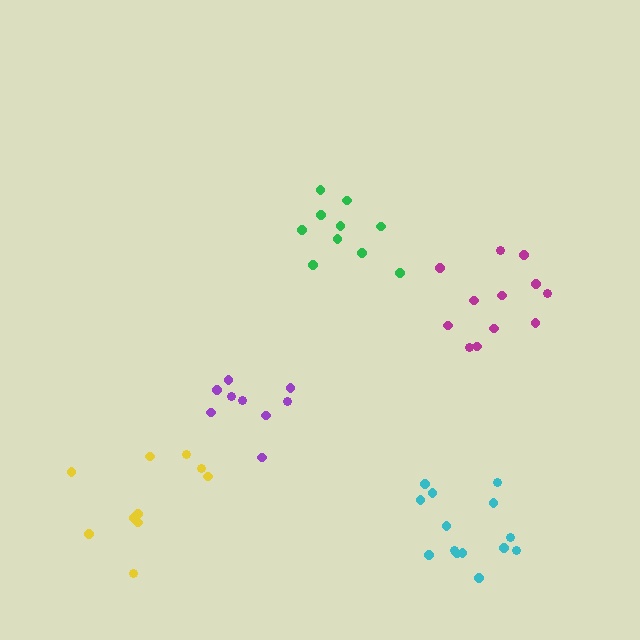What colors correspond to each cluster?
The clusters are colored: purple, cyan, green, yellow, magenta.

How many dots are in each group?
Group 1: 9 dots, Group 2: 14 dots, Group 3: 10 dots, Group 4: 10 dots, Group 5: 12 dots (55 total).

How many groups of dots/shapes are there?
There are 5 groups.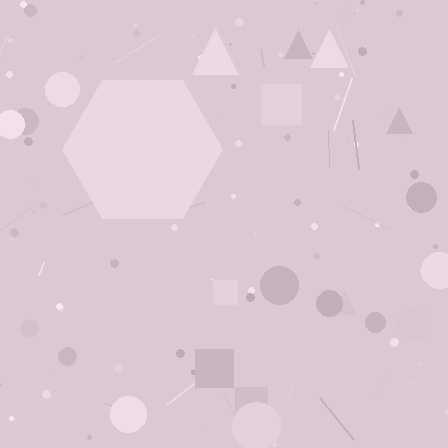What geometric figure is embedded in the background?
A hexagon is embedded in the background.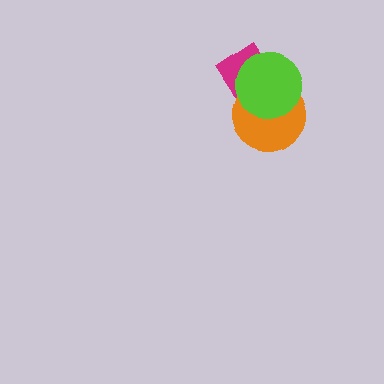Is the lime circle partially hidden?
No, no other shape covers it.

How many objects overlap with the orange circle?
2 objects overlap with the orange circle.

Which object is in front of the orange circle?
The lime circle is in front of the orange circle.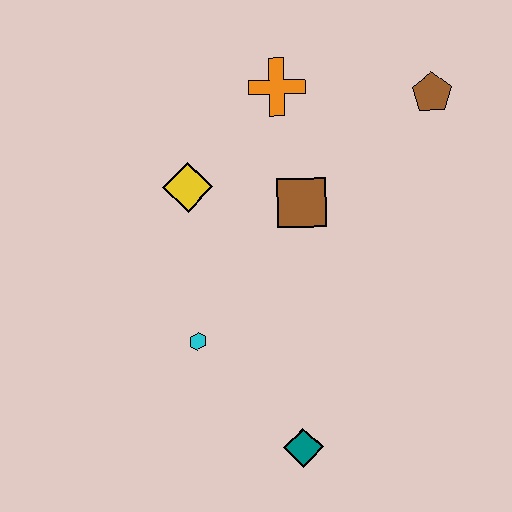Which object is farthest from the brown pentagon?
The teal diamond is farthest from the brown pentagon.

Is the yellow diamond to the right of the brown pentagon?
No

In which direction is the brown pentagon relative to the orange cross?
The brown pentagon is to the right of the orange cross.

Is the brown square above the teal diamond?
Yes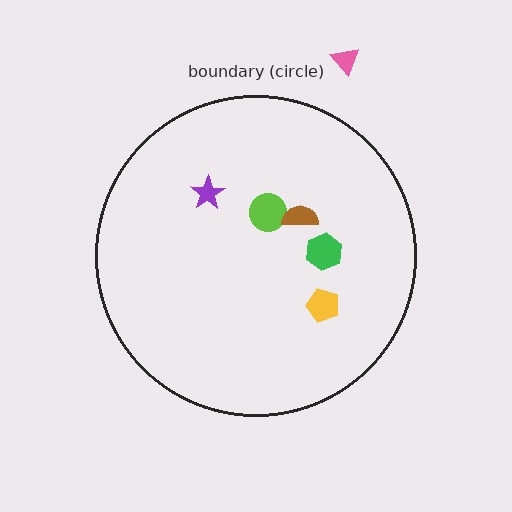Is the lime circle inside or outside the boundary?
Inside.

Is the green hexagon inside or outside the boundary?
Inside.